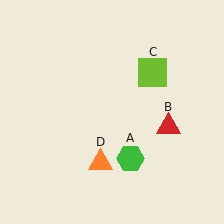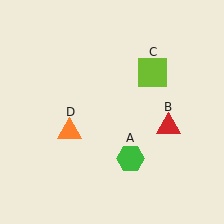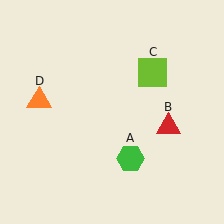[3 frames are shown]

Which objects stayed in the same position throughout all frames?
Green hexagon (object A) and red triangle (object B) and lime square (object C) remained stationary.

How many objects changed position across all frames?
1 object changed position: orange triangle (object D).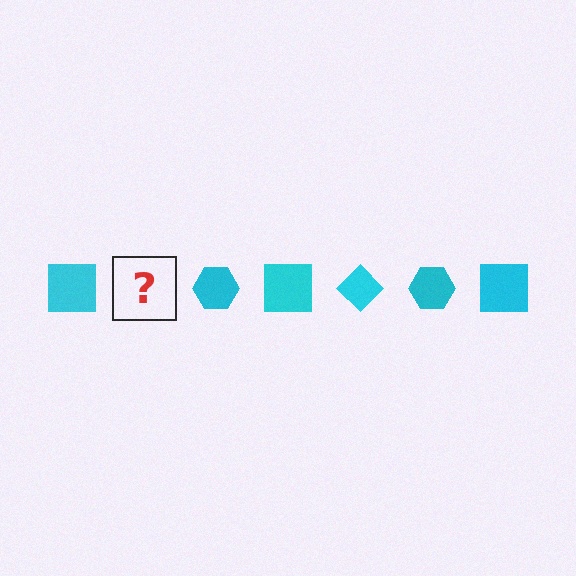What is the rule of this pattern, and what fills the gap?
The rule is that the pattern cycles through square, diamond, hexagon shapes in cyan. The gap should be filled with a cyan diamond.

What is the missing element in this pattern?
The missing element is a cyan diamond.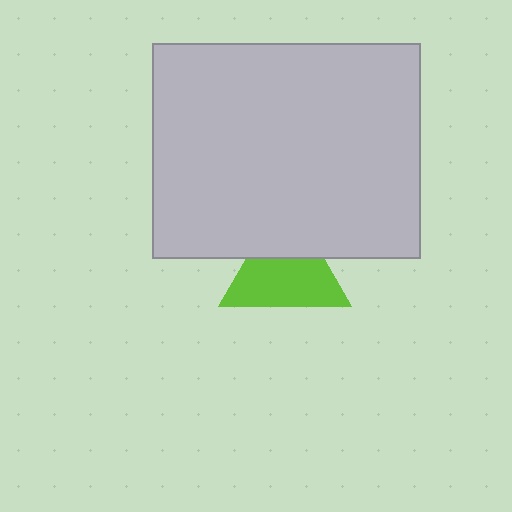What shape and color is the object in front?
The object in front is a light gray rectangle.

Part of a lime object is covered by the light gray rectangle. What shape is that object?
It is a triangle.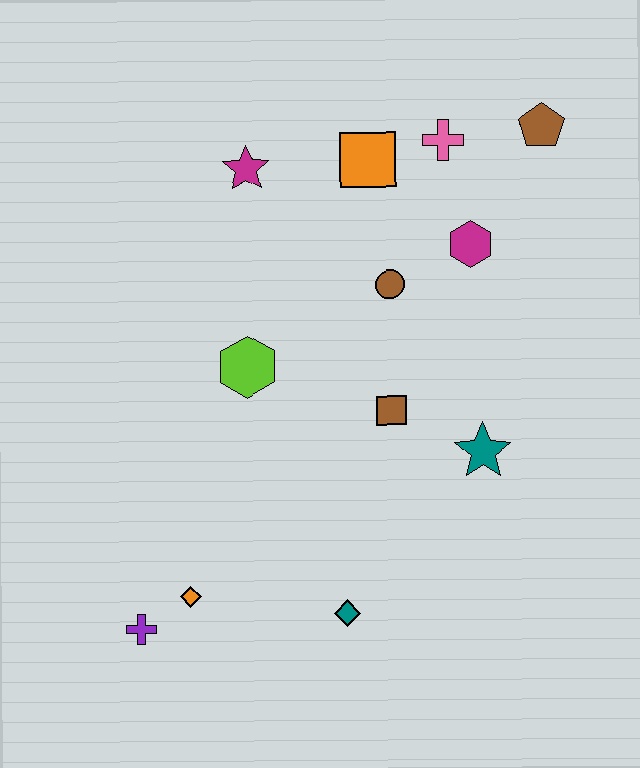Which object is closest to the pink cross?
The orange square is closest to the pink cross.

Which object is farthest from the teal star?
The purple cross is farthest from the teal star.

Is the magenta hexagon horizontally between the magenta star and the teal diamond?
No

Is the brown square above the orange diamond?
Yes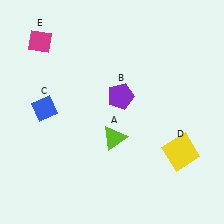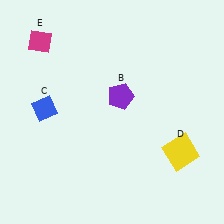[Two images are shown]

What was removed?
The lime triangle (A) was removed in Image 2.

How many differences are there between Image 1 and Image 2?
There is 1 difference between the two images.